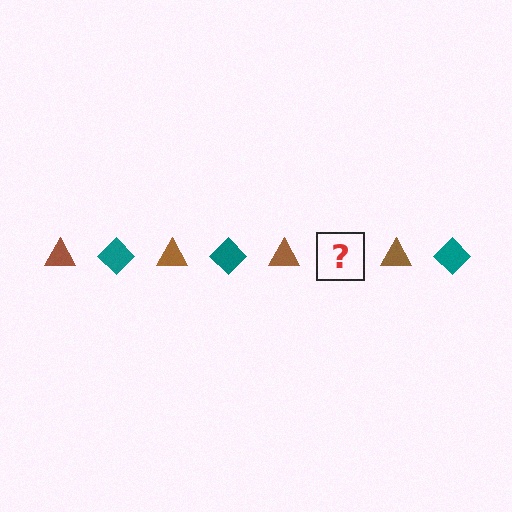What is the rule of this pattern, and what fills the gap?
The rule is that the pattern alternates between brown triangle and teal diamond. The gap should be filled with a teal diamond.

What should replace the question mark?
The question mark should be replaced with a teal diamond.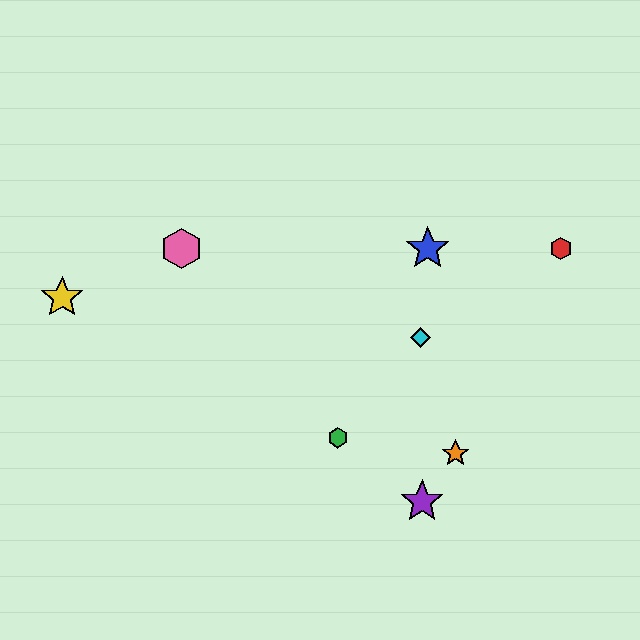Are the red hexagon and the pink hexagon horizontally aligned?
Yes, both are at y≈249.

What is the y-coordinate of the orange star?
The orange star is at y≈454.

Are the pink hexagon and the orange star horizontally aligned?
No, the pink hexagon is at y≈249 and the orange star is at y≈454.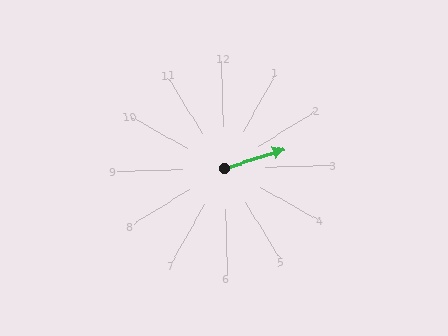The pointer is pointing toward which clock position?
Roughly 2 o'clock.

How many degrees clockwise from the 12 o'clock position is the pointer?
Approximately 74 degrees.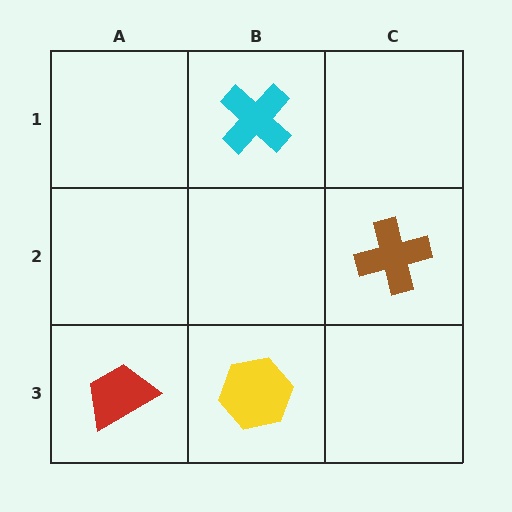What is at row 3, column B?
A yellow hexagon.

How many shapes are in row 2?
1 shape.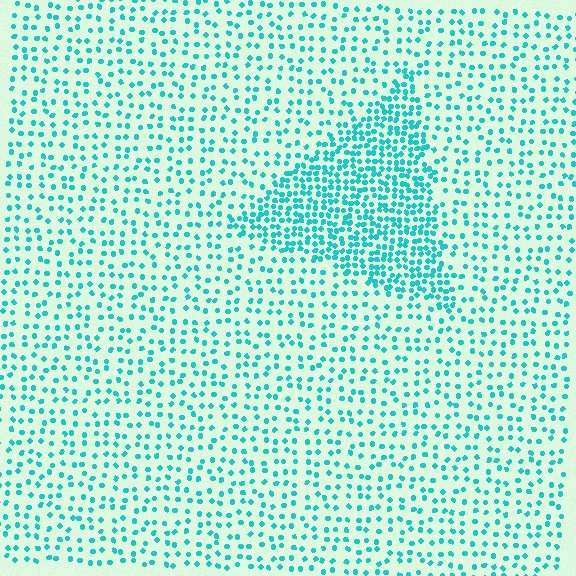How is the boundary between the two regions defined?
The boundary is defined by a change in element density (approximately 2.3x ratio). All elements are the same color, size, and shape.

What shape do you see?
I see a triangle.